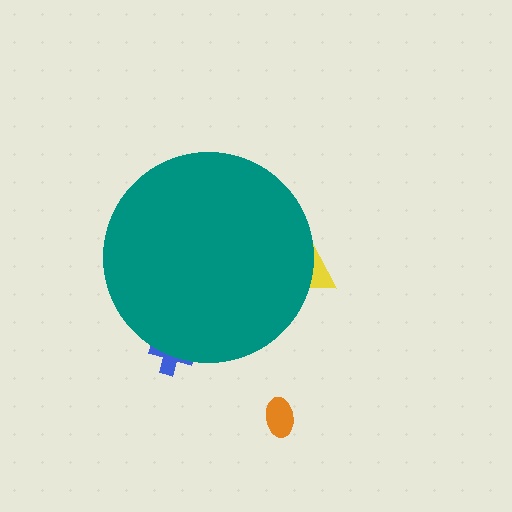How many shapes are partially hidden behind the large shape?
2 shapes are partially hidden.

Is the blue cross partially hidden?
Yes, the blue cross is partially hidden behind the teal circle.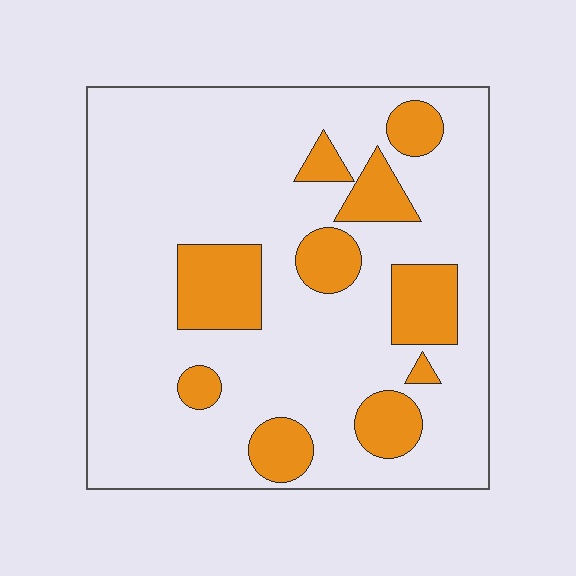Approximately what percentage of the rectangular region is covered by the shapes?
Approximately 20%.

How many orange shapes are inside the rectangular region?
10.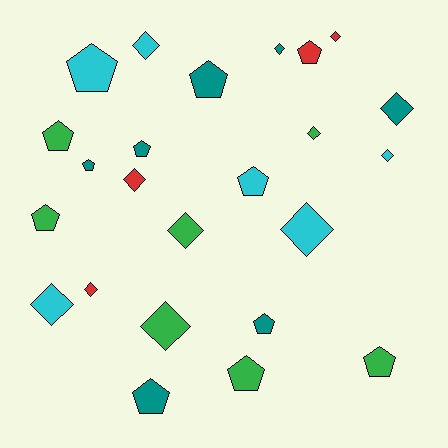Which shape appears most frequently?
Diamond, with 12 objects.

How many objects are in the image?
There are 24 objects.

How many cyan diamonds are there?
There are 4 cyan diamonds.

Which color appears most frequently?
Green, with 7 objects.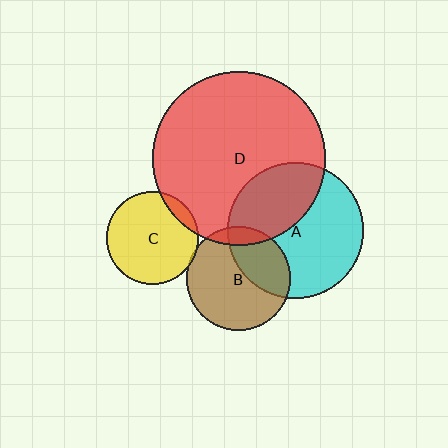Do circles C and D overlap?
Yes.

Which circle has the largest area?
Circle D (red).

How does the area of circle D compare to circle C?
Approximately 3.5 times.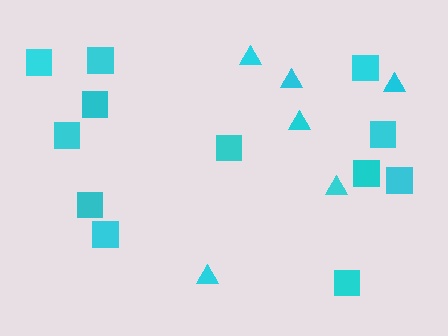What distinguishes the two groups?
There are 2 groups: one group of squares (12) and one group of triangles (6).